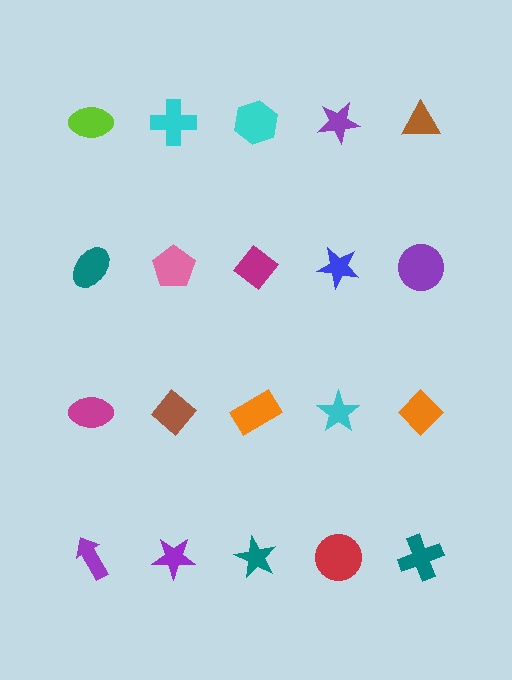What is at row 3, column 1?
A magenta ellipse.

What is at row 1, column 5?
A brown triangle.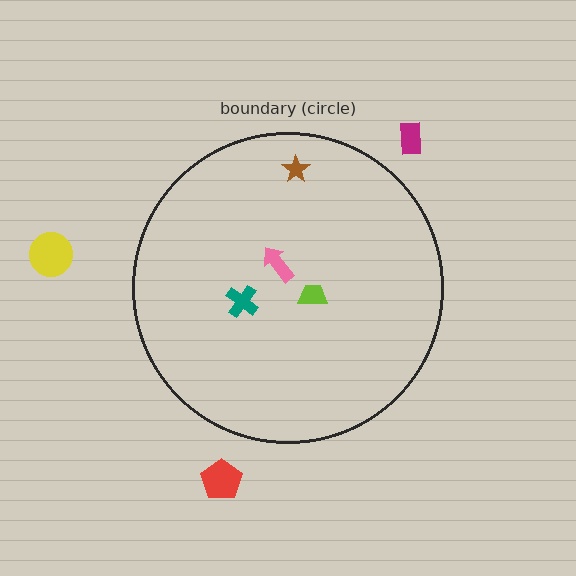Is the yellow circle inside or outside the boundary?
Outside.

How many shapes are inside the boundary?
4 inside, 3 outside.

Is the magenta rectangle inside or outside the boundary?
Outside.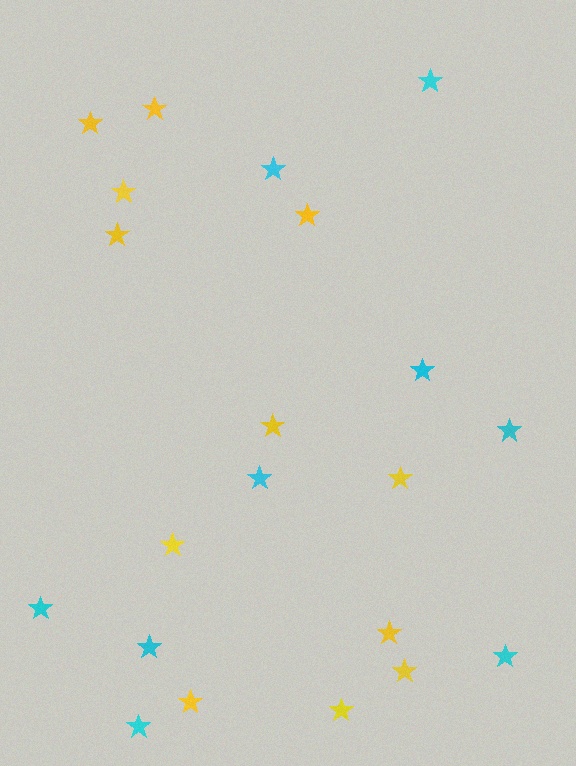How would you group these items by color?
There are 2 groups: one group of yellow stars (12) and one group of cyan stars (9).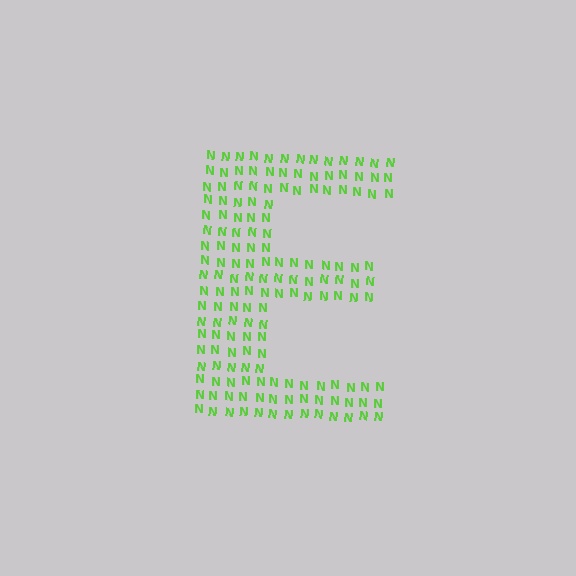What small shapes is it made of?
It is made of small letter N's.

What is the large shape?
The large shape is the letter E.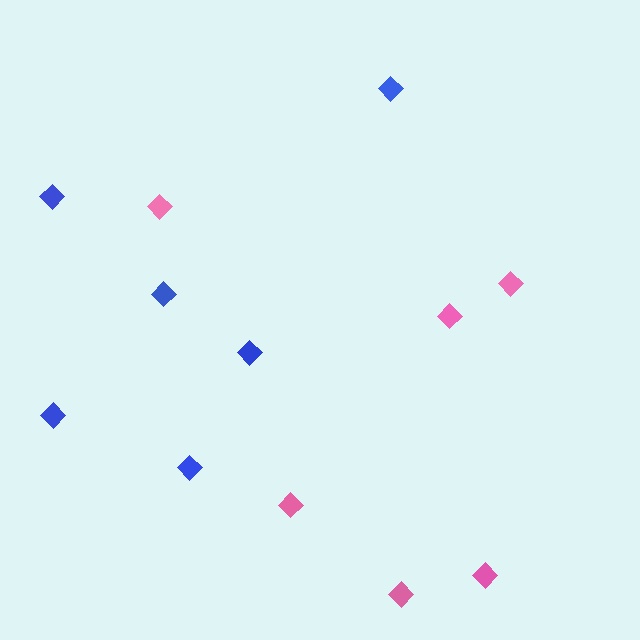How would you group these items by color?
There are 2 groups: one group of blue diamonds (6) and one group of pink diamonds (6).